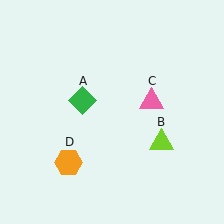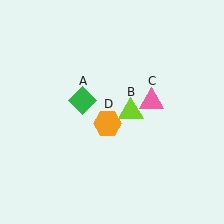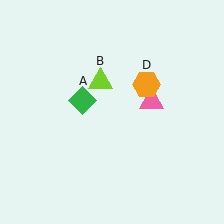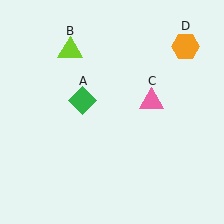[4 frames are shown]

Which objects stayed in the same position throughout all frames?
Green diamond (object A) and pink triangle (object C) remained stationary.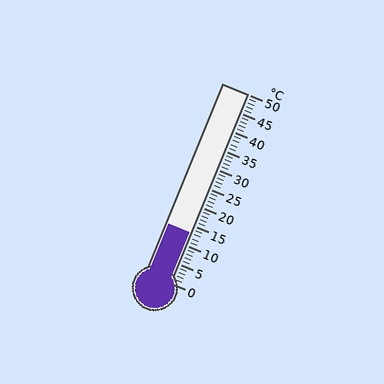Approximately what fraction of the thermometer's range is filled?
The thermometer is filled to approximately 25% of its range.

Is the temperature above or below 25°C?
The temperature is below 25°C.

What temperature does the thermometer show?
The thermometer shows approximately 13°C.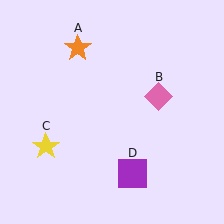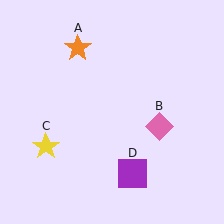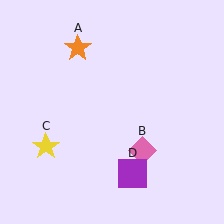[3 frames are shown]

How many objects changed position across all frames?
1 object changed position: pink diamond (object B).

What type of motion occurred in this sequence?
The pink diamond (object B) rotated clockwise around the center of the scene.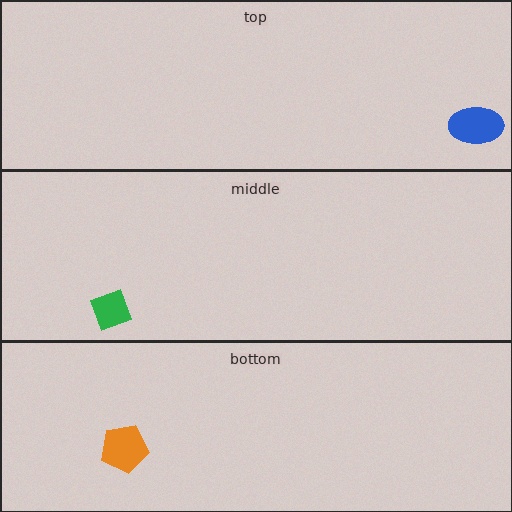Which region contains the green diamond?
The middle region.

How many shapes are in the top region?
1.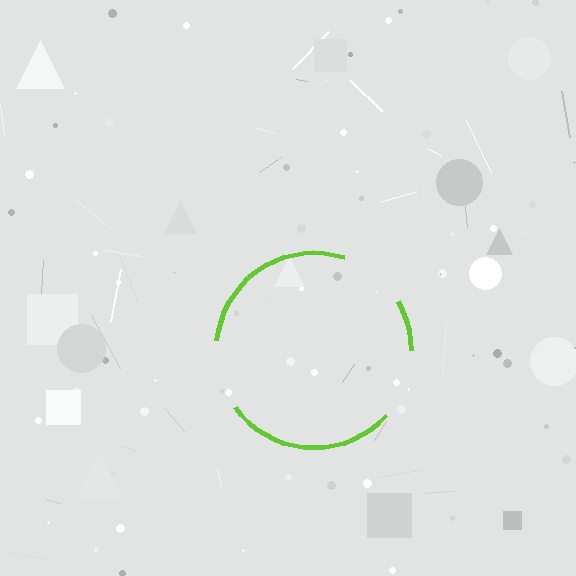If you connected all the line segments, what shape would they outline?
They would outline a circle.